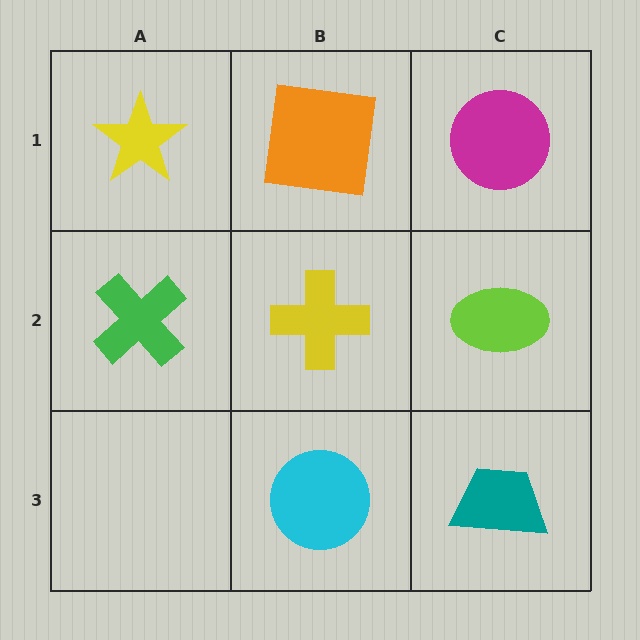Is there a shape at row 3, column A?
No, that cell is empty.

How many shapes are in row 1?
3 shapes.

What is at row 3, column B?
A cyan circle.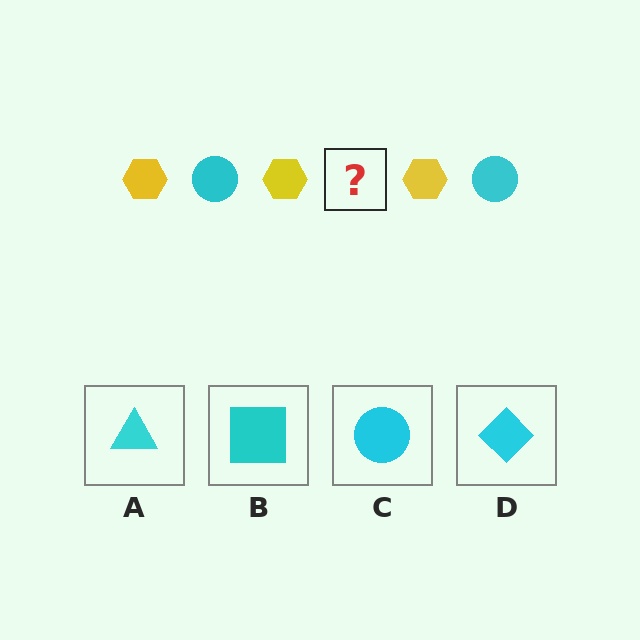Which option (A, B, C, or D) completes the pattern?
C.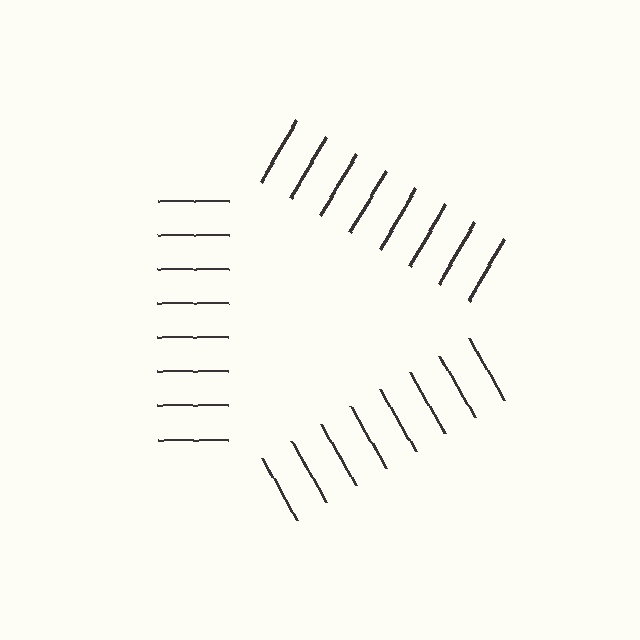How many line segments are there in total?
24 — 8 along each of the 3 edges.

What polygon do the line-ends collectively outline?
An illusory triangle — the line segments terminate on its edges but no continuous stroke is drawn.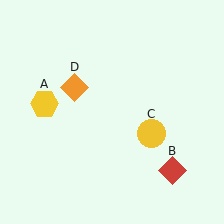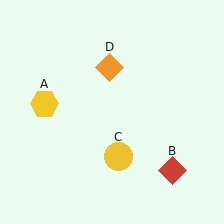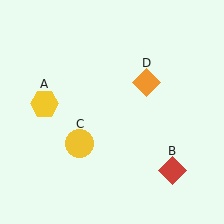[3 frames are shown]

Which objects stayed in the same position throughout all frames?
Yellow hexagon (object A) and red diamond (object B) remained stationary.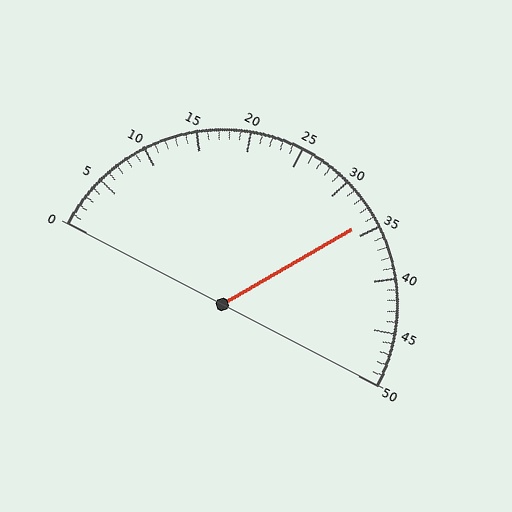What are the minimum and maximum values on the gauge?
The gauge ranges from 0 to 50.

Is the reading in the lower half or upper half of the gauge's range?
The reading is in the upper half of the range (0 to 50).